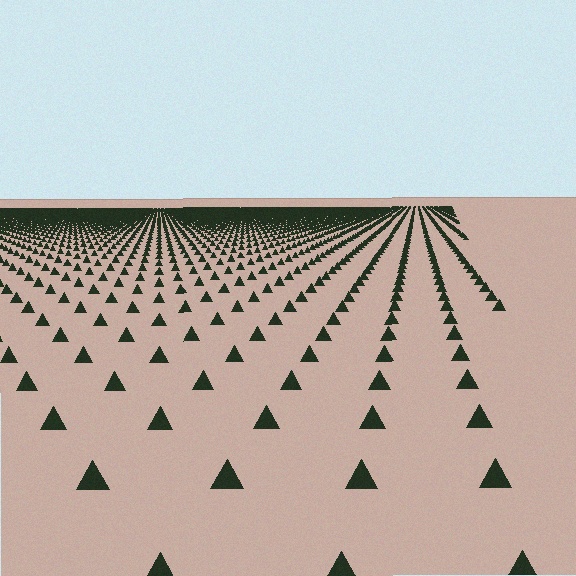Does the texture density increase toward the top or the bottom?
Density increases toward the top.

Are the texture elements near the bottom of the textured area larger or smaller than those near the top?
Larger. Near the bottom, elements are closer to the viewer and appear at a bigger on-screen size.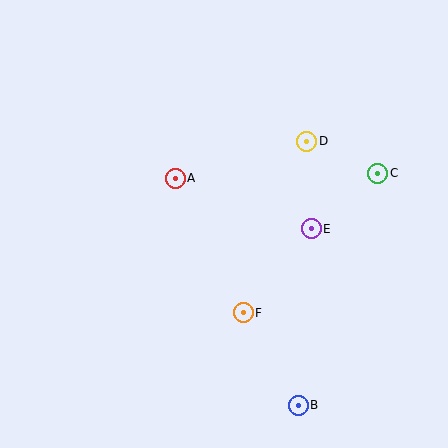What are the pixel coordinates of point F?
Point F is at (243, 313).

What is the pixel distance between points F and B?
The distance between F and B is 108 pixels.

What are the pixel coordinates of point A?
Point A is at (175, 178).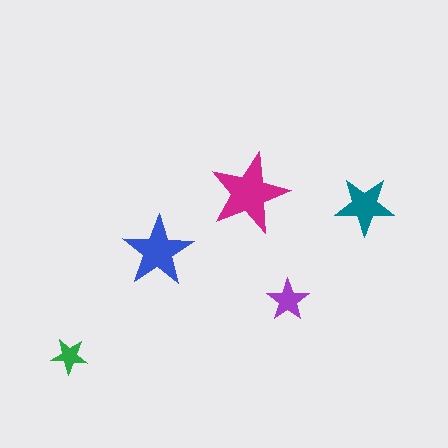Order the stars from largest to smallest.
the magenta one, the blue one, the teal one, the purple one, the green one.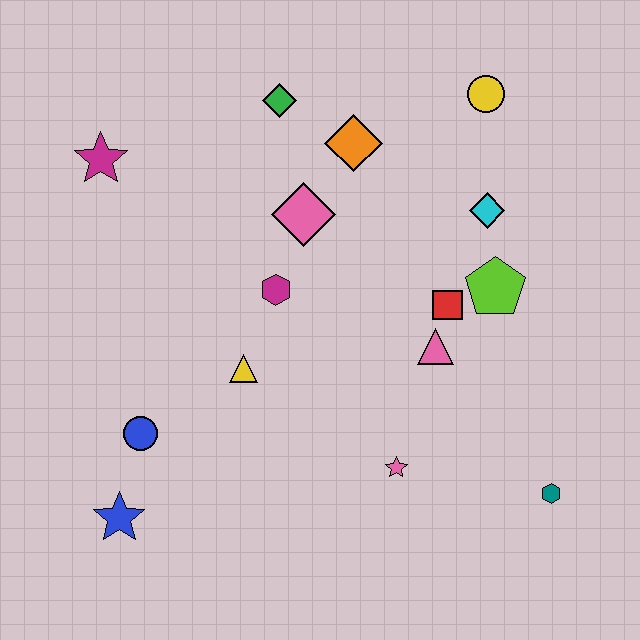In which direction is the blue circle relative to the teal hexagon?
The blue circle is to the left of the teal hexagon.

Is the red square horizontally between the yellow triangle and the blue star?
No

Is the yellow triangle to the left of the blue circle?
No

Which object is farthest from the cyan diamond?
The blue star is farthest from the cyan diamond.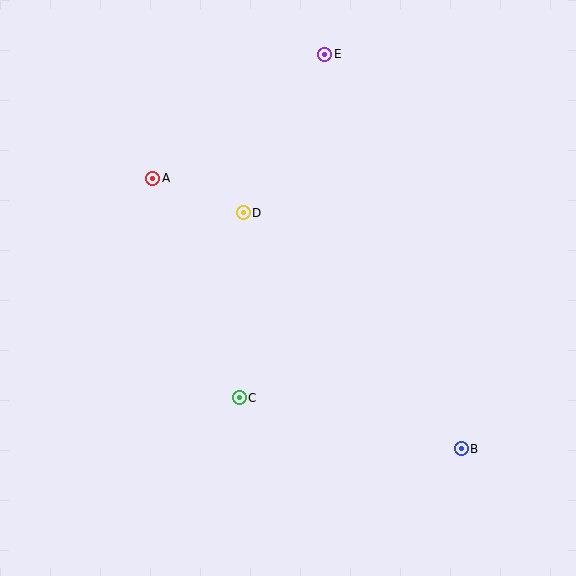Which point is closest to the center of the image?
Point D at (243, 213) is closest to the center.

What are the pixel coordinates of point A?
Point A is at (153, 178).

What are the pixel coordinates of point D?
Point D is at (243, 213).